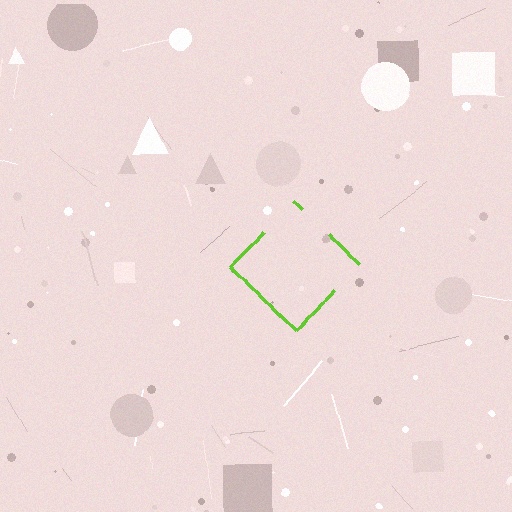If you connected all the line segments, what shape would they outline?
They would outline a diamond.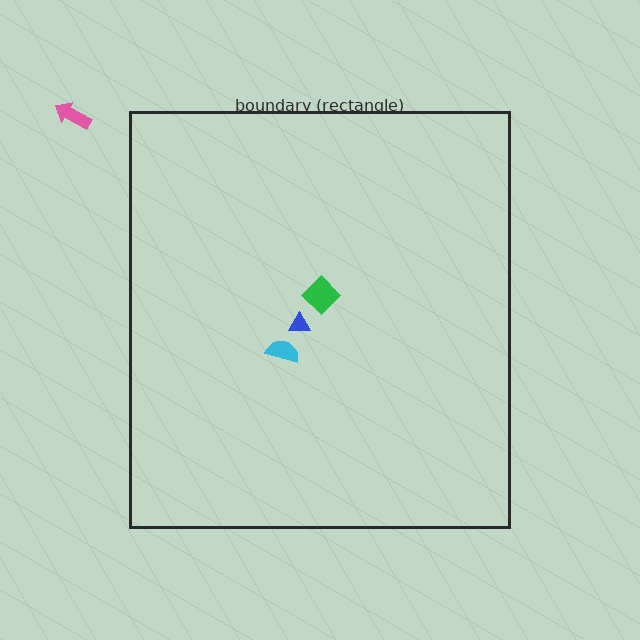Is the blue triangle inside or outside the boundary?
Inside.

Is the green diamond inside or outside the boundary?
Inside.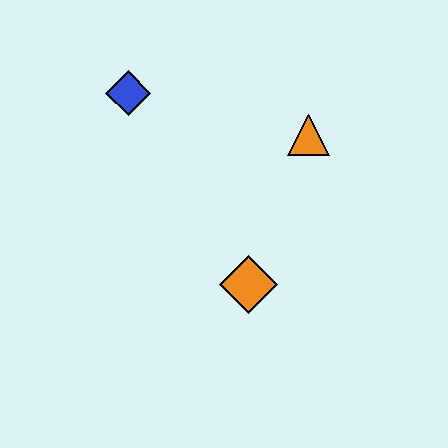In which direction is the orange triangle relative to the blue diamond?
The orange triangle is to the right of the blue diamond.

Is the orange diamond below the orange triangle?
Yes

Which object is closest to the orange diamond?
The orange triangle is closest to the orange diamond.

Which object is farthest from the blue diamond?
The orange diamond is farthest from the blue diamond.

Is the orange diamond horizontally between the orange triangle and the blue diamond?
Yes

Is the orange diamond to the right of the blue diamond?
Yes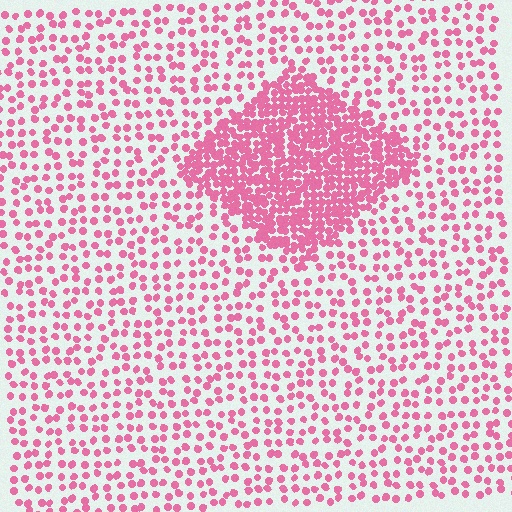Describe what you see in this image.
The image contains small pink elements arranged at two different densities. A diamond-shaped region is visible where the elements are more densely packed than the surrounding area.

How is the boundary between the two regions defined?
The boundary is defined by a change in element density (approximately 2.8x ratio). All elements are the same color, size, and shape.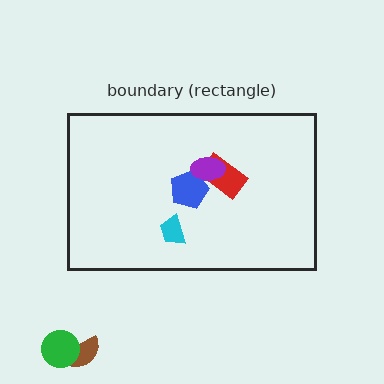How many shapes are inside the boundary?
4 inside, 2 outside.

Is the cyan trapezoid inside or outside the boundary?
Inside.